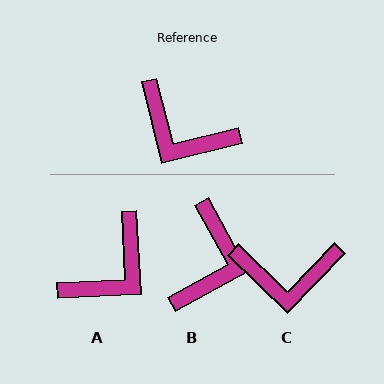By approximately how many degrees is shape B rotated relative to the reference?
Approximately 105 degrees counter-clockwise.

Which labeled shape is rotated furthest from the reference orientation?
B, about 105 degrees away.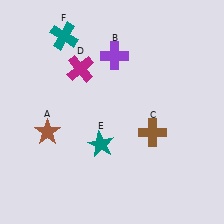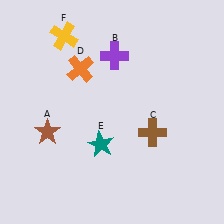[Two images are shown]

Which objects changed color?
D changed from magenta to orange. F changed from teal to yellow.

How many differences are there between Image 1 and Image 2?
There are 2 differences between the two images.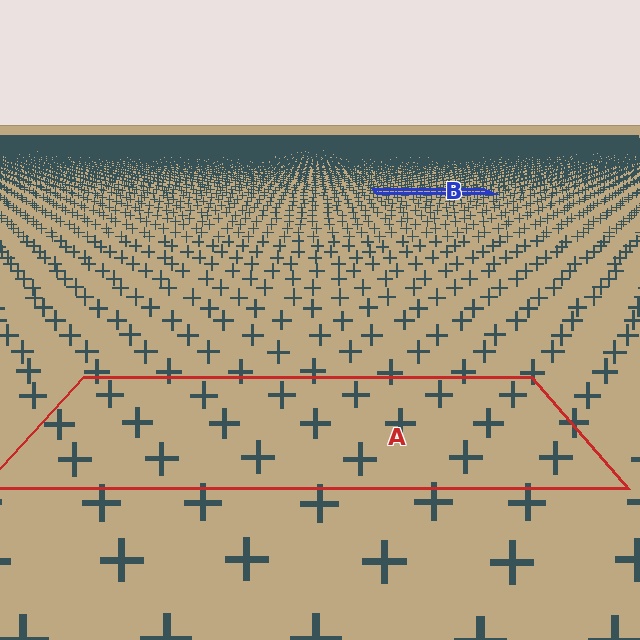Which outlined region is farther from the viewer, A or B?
Region B is farther from the viewer — the texture elements inside it appear smaller and more densely packed.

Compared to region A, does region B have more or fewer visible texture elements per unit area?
Region B has more texture elements per unit area — they are packed more densely because it is farther away.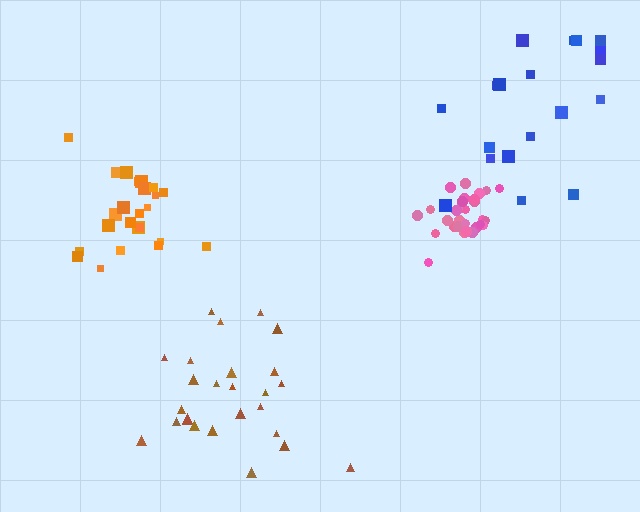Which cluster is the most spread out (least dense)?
Blue.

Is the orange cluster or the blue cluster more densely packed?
Orange.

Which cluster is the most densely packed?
Pink.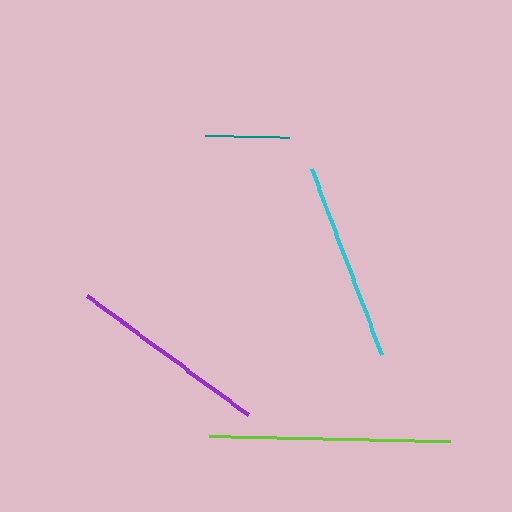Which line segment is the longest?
The lime line is the longest at approximately 241 pixels.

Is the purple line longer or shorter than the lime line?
The lime line is longer than the purple line.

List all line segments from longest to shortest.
From longest to shortest: lime, purple, cyan, teal.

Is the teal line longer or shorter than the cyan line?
The cyan line is longer than the teal line.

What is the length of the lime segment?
The lime segment is approximately 241 pixels long.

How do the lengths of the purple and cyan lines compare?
The purple and cyan lines are approximately the same length.